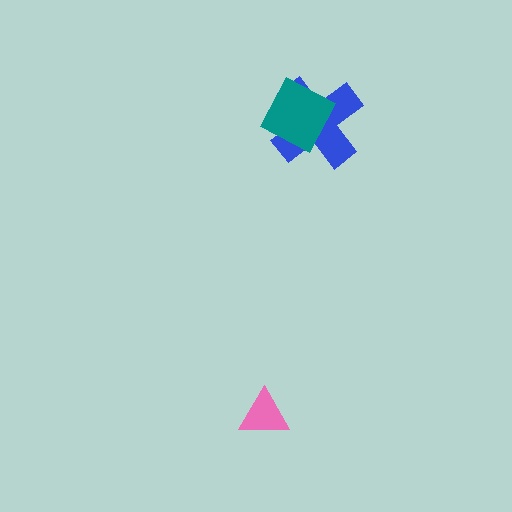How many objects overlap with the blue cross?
1 object overlaps with the blue cross.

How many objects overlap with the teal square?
1 object overlaps with the teal square.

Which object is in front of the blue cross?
The teal square is in front of the blue cross.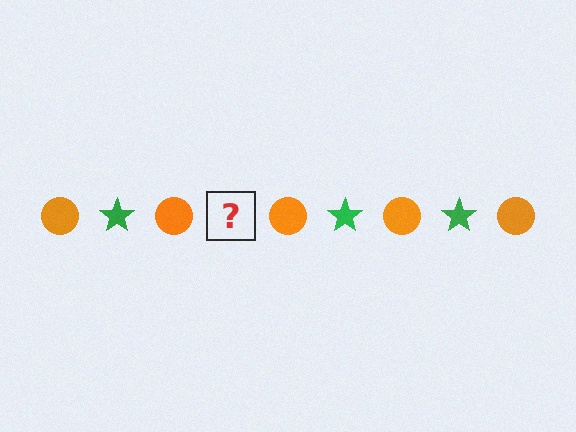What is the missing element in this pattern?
The missing element is a green star.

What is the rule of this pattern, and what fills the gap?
The rule is that the pattern alternates between orange circle and green star. The gap should be filled with a green star.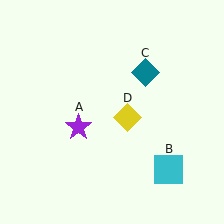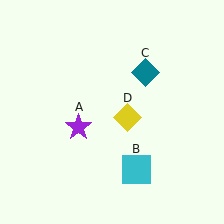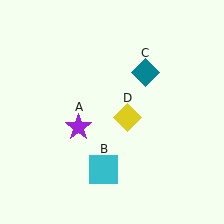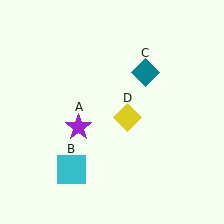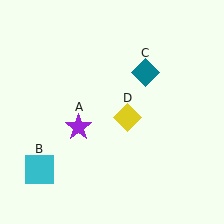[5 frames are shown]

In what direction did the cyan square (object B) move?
The cyan square (object B) moved left.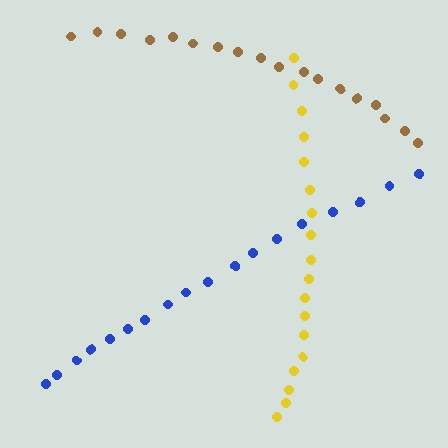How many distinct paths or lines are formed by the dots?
There are 3 distinct paths.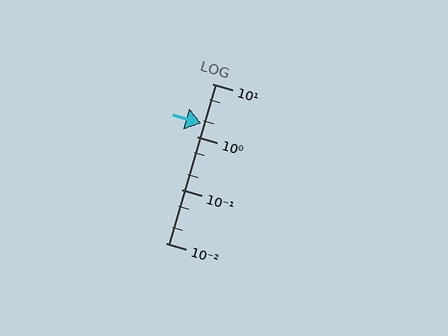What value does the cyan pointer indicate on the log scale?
The pointer indicates approximately 1.8.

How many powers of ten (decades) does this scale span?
The scale spans 3 decades, from 0.01 to 10.